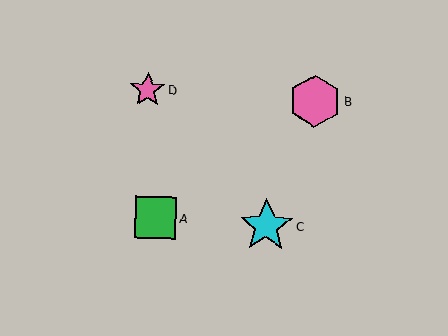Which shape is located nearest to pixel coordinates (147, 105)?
The pink star (labeled D) at (148, 90) is nearest to that location.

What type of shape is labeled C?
Shape C is a cyan star.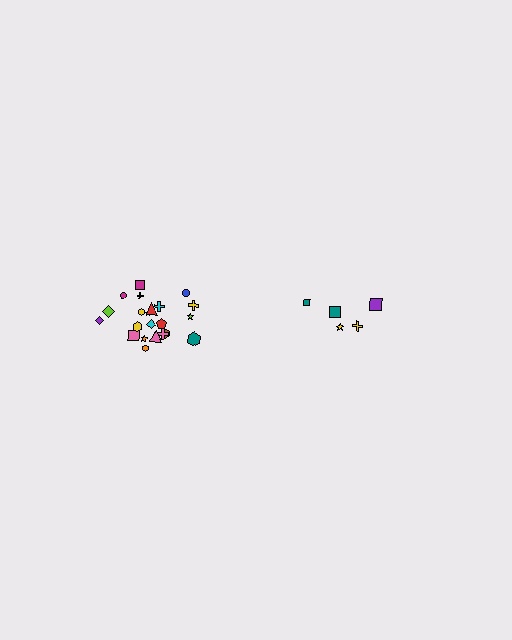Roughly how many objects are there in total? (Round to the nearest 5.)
Roughly 25 objects in total.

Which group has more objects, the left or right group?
The left group.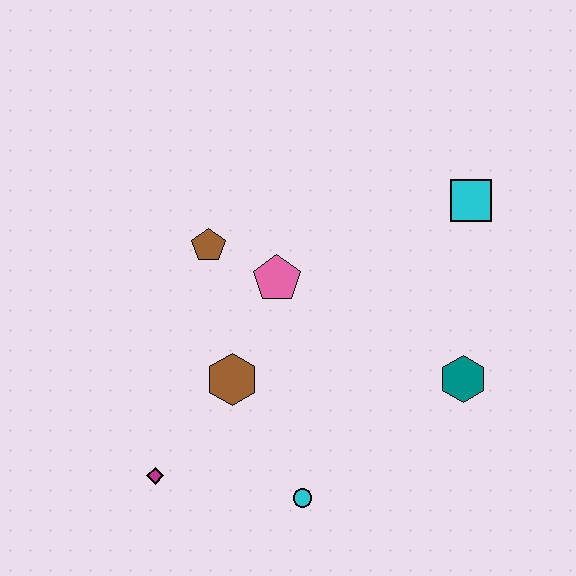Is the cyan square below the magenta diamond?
No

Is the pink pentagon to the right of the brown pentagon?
Yes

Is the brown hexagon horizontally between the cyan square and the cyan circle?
No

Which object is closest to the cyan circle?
The brown hexagon is closest to the cyan circle.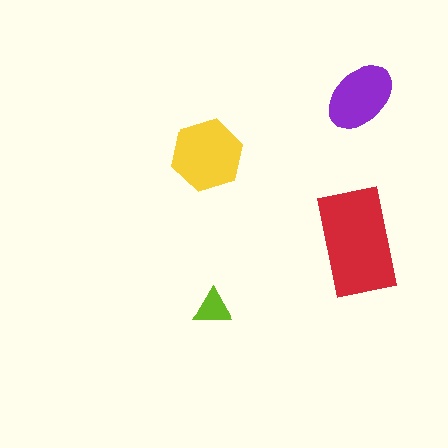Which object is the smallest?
The lime triangle.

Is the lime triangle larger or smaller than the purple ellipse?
Smaller.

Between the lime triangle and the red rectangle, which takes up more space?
The red rectangle.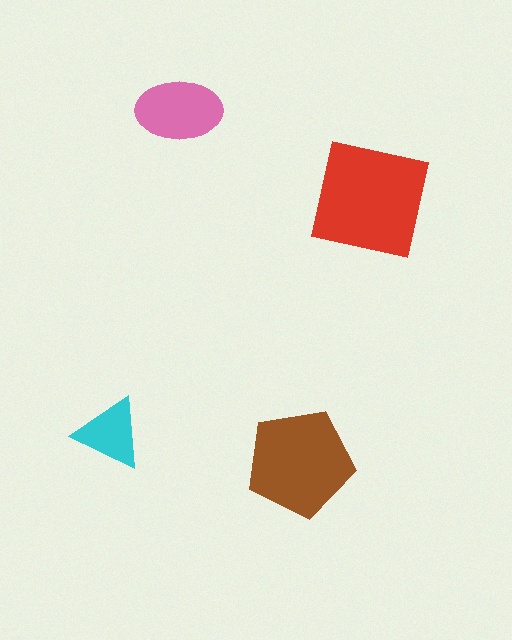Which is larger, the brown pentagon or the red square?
The red square.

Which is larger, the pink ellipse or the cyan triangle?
The pink ellipse.